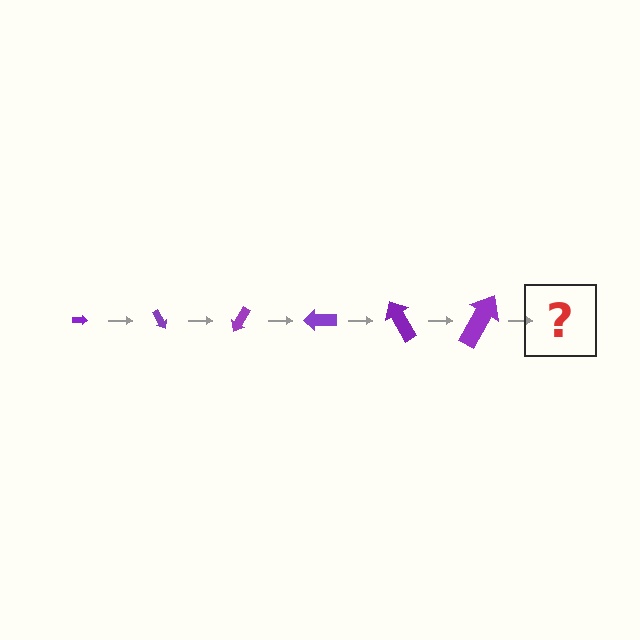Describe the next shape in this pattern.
It should be an arrow, larger than the previous one and rotated 360 degrees from the start.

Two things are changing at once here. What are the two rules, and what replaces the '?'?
The two rules are that the arrow grows larger each step and it rotates 60 degrees each step. The '?' should be an arrow, larger than the previous one and rotated 360 degrees from the start.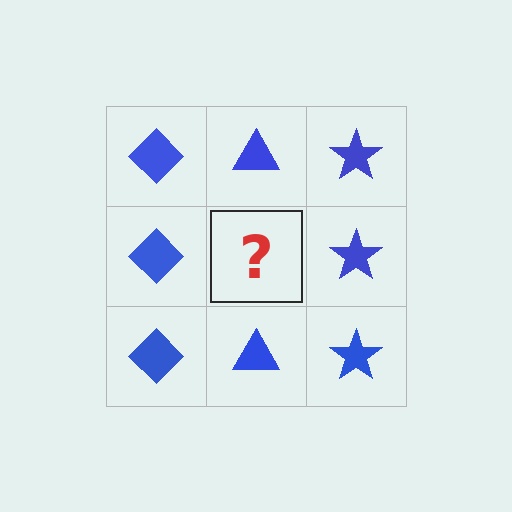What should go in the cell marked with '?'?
The missing cell should contain a blue triangle.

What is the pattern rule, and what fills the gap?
The rule is that each column has a consistent shape. The gap should be filled with a blue triangle.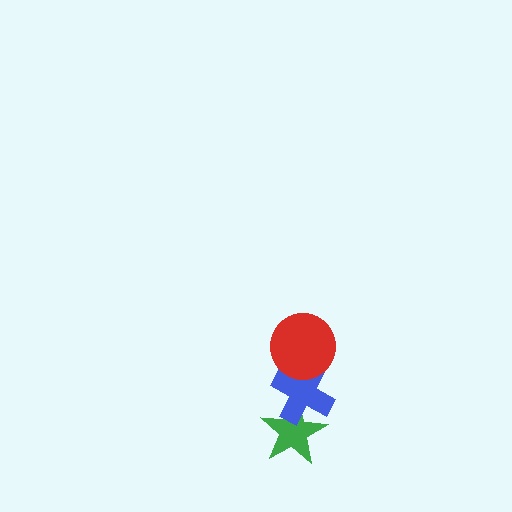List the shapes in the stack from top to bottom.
From top to bottom: the red circle, the blue cross, the green star.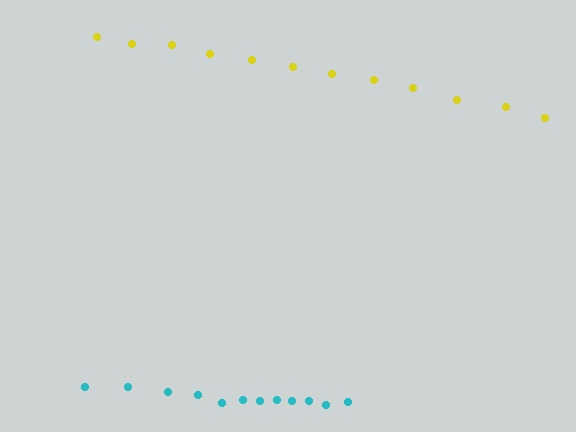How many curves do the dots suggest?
There are 2 distinct paths.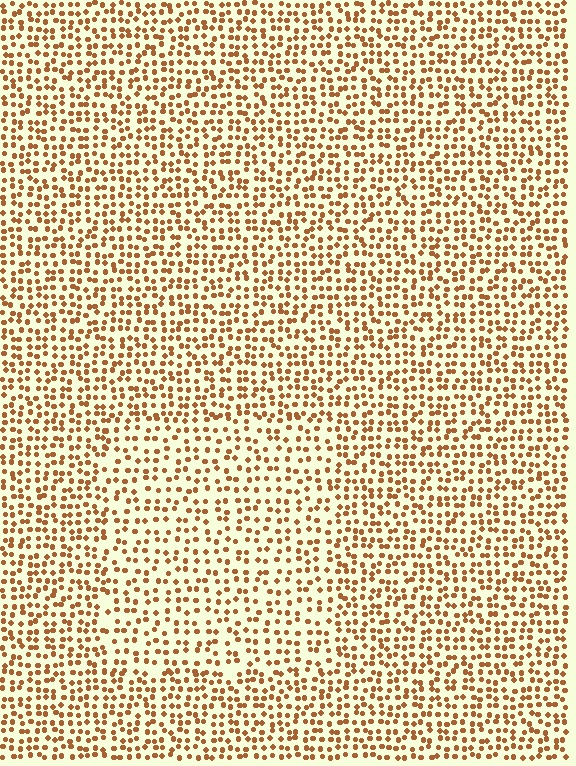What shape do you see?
I see a rectangle.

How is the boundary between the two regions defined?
The boundary is defined by a change in element density (approximately 1.5x ratio). All elements are the same color, size, and shape.